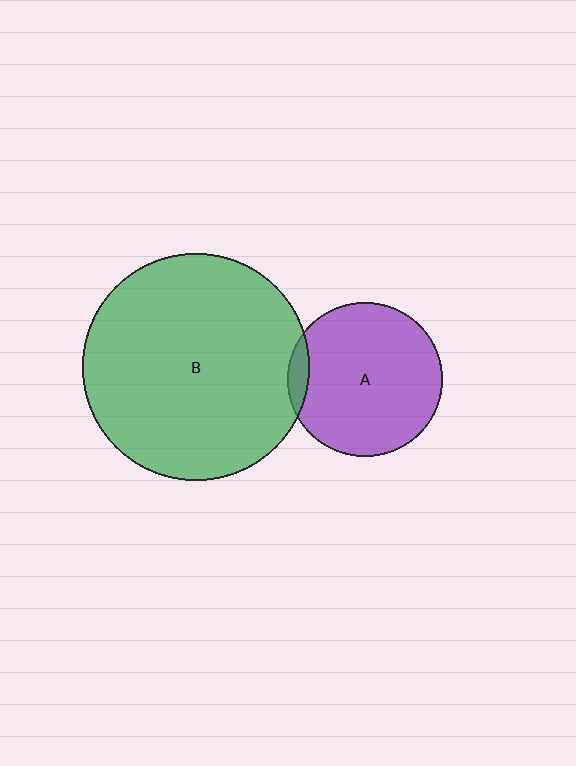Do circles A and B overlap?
Yes.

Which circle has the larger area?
Circle B (green).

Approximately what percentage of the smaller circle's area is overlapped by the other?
Approximately 5%.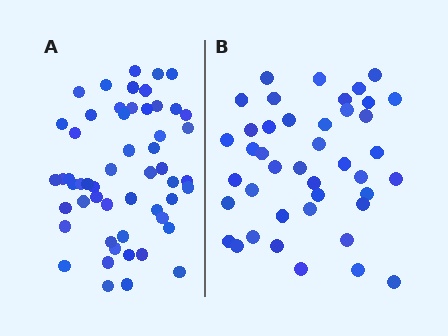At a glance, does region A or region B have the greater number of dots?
Region A (the left region) has more dots.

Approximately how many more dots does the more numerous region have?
Region A has roughly 12 or so more dots than region B.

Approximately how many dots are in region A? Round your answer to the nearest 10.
About 50 dots. (The exact count is 54, which rounds to 50.)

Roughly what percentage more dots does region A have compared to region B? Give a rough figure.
About 30% more.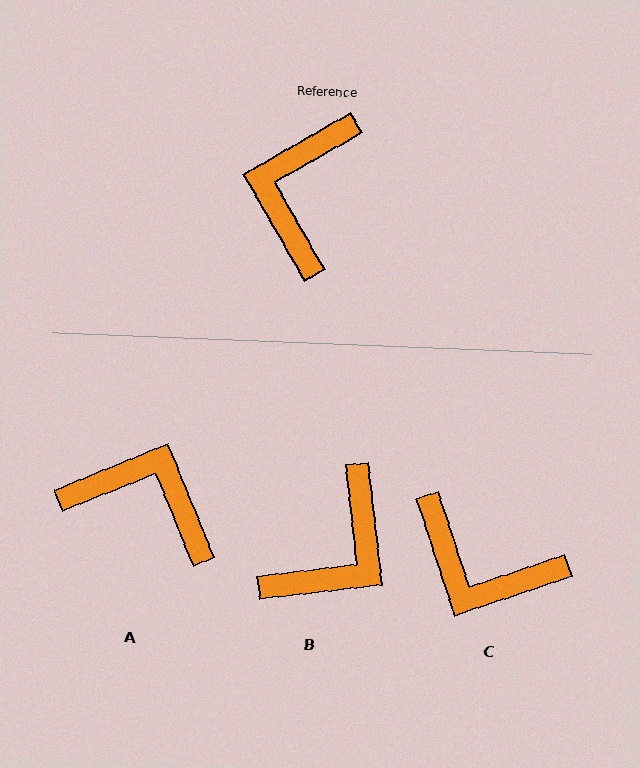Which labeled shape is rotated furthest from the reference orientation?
B, about 157 degrees away.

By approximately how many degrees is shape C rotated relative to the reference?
Approximately 79 degrees counter-clockwise.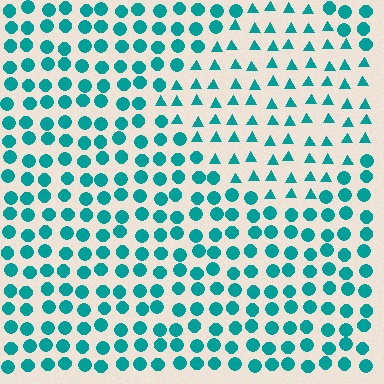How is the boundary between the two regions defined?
The boundary is defined by a change in element shape: triangles inside vs. circles outside. All elements share the same color and spacing.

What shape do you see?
I see a diamond.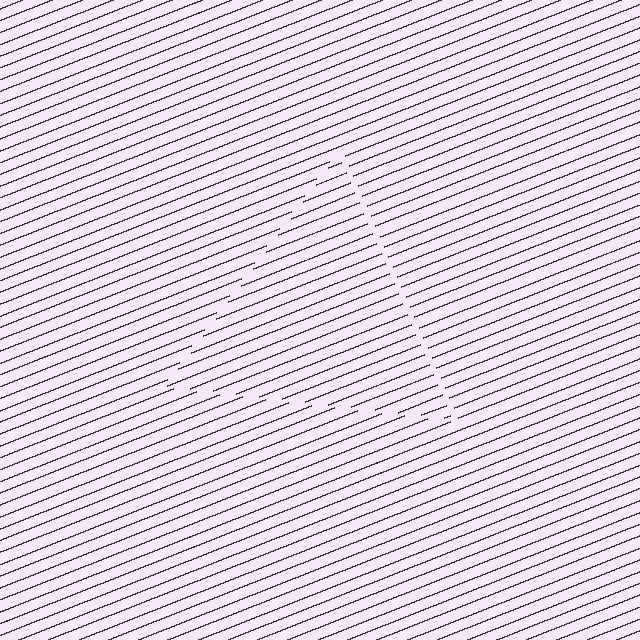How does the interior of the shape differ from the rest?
The interior of the shape contains the same grating, shifted by half a period — the contour is defined by the phase discontinuity where line-ends from the inner and outer gratings abut.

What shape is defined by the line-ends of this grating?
An illusory triangle. The interior of the shape contains the same grating, shifted by half a period — the contour is defined by the phase discontinuity where line-ends from the inner and outer gratings abut.